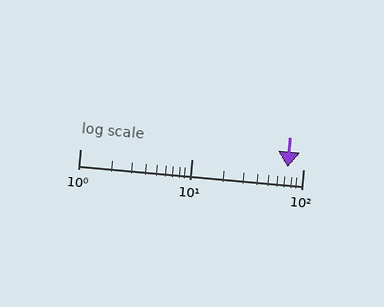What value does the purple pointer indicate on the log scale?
The pointer indicates approximately 73.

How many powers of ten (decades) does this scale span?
The scale spans 2 decades, from 1 to 100.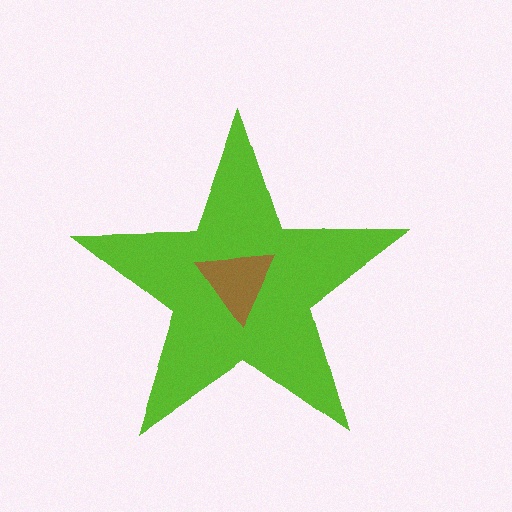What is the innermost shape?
The brown triangle.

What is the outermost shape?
The lime star.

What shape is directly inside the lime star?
The brown triangle.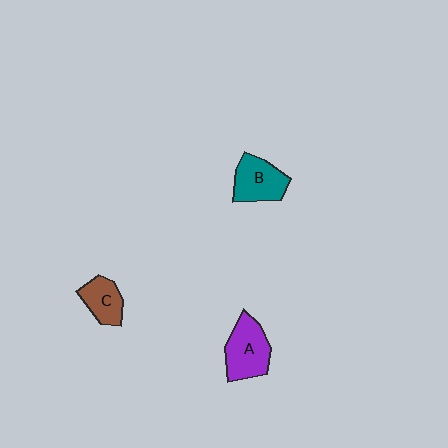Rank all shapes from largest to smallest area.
From largest to smallest: A (purple), B (teal), C (brown).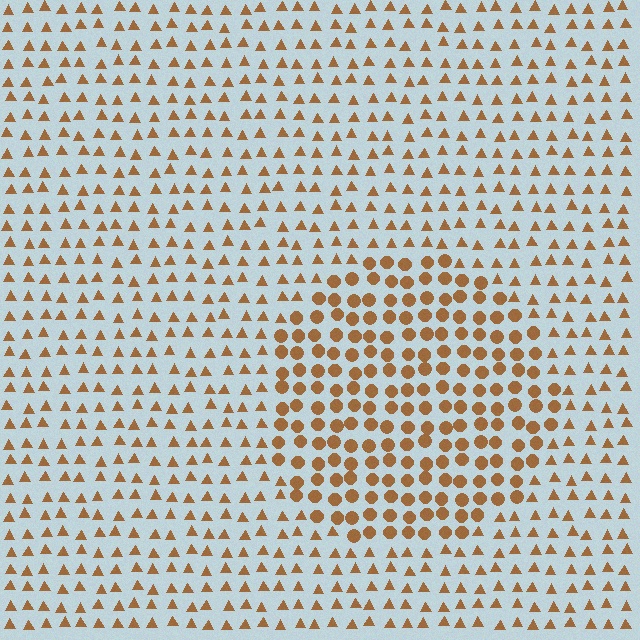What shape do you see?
I see a circle.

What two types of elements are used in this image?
The image uses circles inside the circle region and triangles outside it.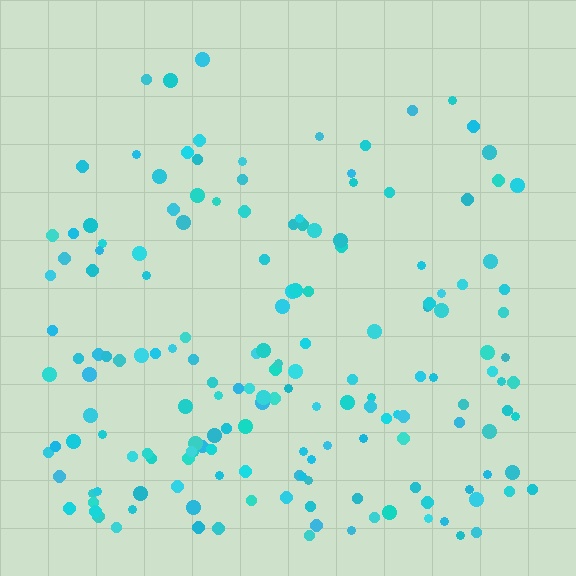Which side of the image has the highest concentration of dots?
The bottom.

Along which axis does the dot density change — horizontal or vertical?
Vertical.